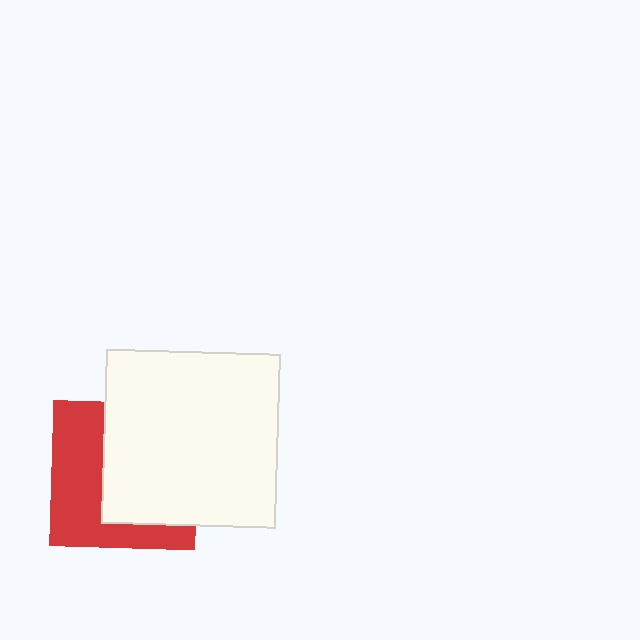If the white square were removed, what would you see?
You would see the complete red square.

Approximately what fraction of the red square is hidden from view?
Roughly 54% of the red square is hidden behind the white square.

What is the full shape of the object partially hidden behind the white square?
The partially hidden object is a red square.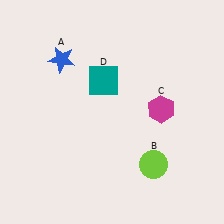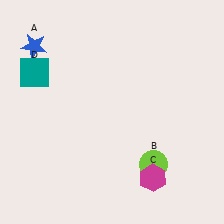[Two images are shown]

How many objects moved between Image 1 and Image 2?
3 objects moved between the two images.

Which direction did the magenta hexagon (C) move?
The magenta hexagon (C) moved down.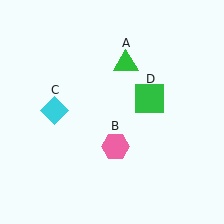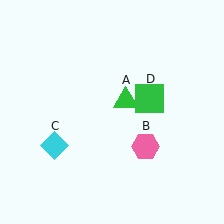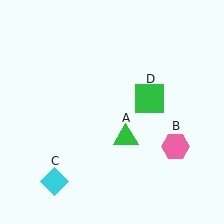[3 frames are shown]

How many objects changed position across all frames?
3 objects changed position: green triangle (object A), pink hexagon (object B), cyan diamond (object C).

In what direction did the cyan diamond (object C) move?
The cyan diamond (object C) moved down.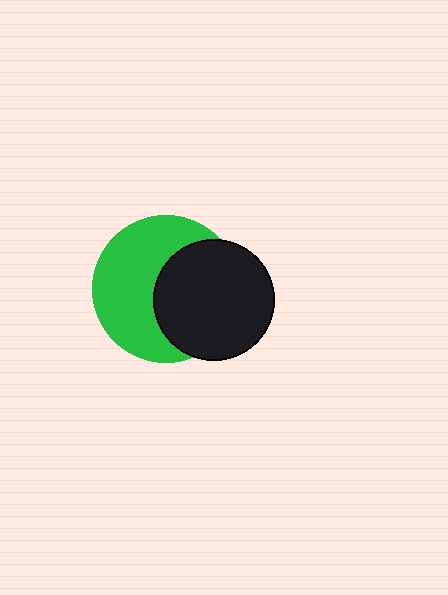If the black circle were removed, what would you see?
You would see the complete green circle.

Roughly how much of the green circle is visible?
About half of it is visible (roughly 55%).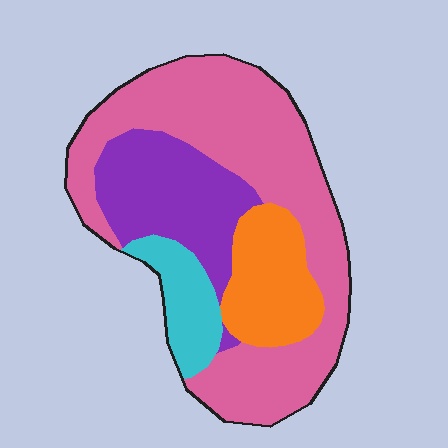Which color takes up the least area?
Cyan, at roughly 10%.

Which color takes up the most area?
Pink, at roughly 55%.